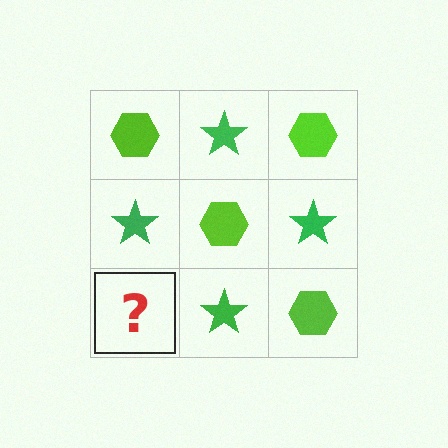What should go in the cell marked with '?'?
The missing cell should contain a lime hexagon.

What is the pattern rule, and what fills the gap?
The rule is that it alternates lime hexagon and green star in a checkerboard pattern. The gap should be filled with a lime hexagon.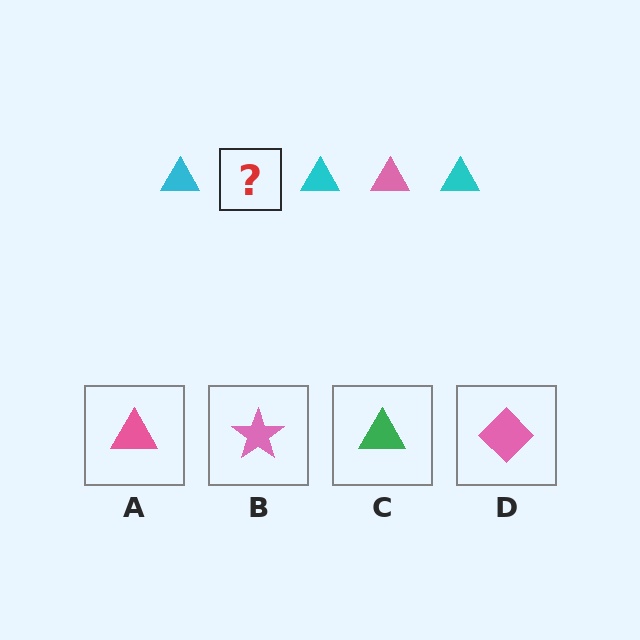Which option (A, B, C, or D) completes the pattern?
A.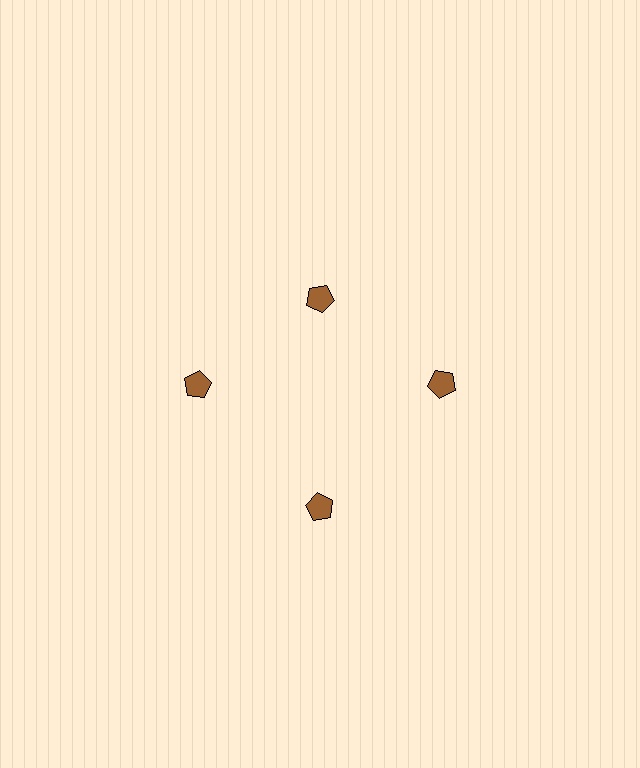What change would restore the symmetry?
The symmetry would be restored by moving it outward, back onto the ring so that all 4 pentagons sit at equal angles and equal distance from the center.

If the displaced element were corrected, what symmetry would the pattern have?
It would have 4-fold rotational symmetry — the pattern would map onto itself every 90 degrees.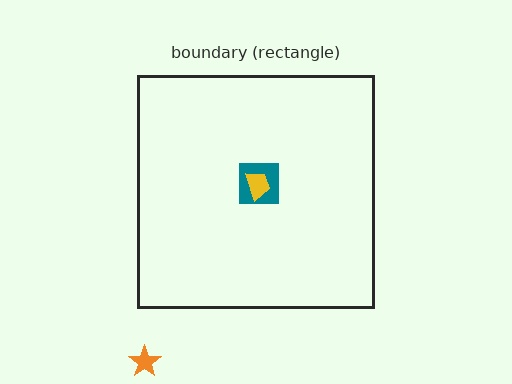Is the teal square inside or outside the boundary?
Inside.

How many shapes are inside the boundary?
2 inside, 1 outside.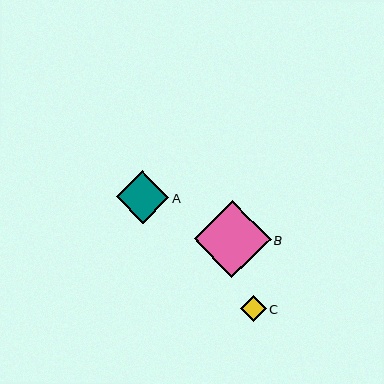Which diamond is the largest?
Diamond B is the largest with a size of approximately 77 pixels.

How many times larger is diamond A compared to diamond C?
Diamond A is approximately 2.0 times the size of diamond C.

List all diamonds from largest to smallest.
From largest to smallest: B, A, C.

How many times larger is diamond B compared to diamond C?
Diamond B is approximately 2.9 times the size of diamond C.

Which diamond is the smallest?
Diamond C is the smallest with a size of approximately 26 pixels.